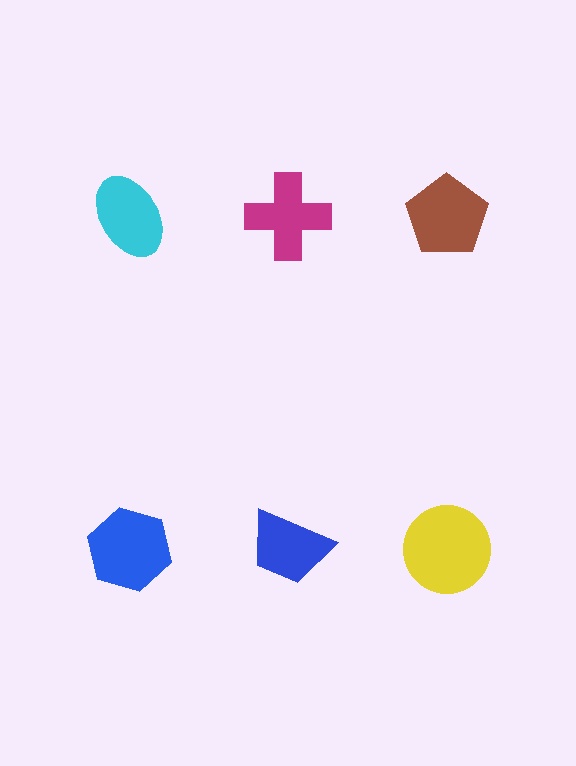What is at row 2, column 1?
A blue hexagon.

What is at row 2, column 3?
A yellow circle.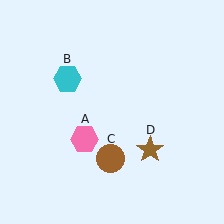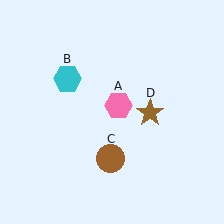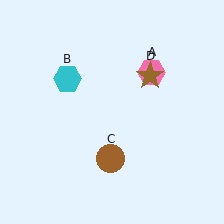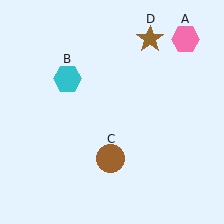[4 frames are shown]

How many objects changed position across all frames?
2 objects changed position: pink hexagon (object A), brown star (object D).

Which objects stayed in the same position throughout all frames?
Cyan hexagon (object B) and brown circle (object C) remained stationary.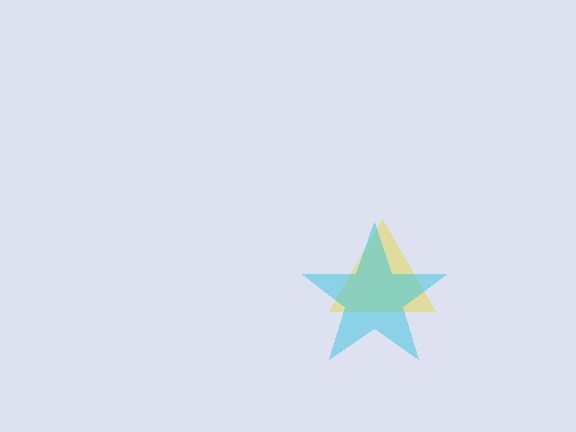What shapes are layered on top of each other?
The layered shapes are: a yellow triangle, a cyan star.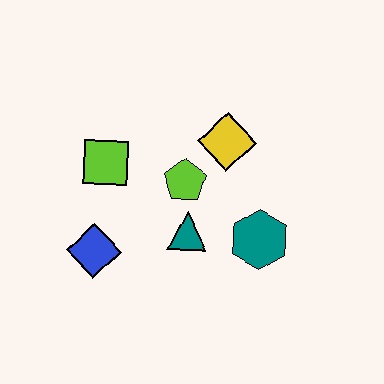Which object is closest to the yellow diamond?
The lime pentagon is closest to the yellow diamond.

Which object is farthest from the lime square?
The teal hexagon is farthest from the lime square.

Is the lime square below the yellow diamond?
Yes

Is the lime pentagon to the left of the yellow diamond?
Yes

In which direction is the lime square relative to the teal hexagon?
The lime square is to the left of the teal hexagon.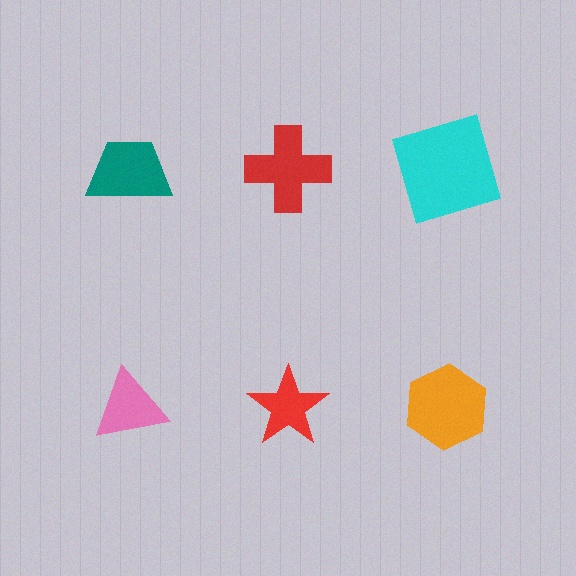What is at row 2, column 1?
A pink triangle.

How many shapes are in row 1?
3 shapes.